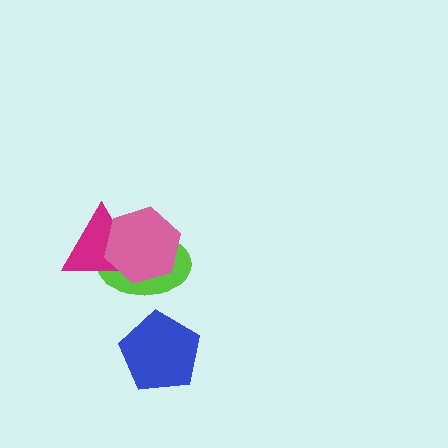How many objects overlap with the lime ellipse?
2 objects overlap with the lime ellipse.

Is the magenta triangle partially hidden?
Yes, it is partially covered by another shape.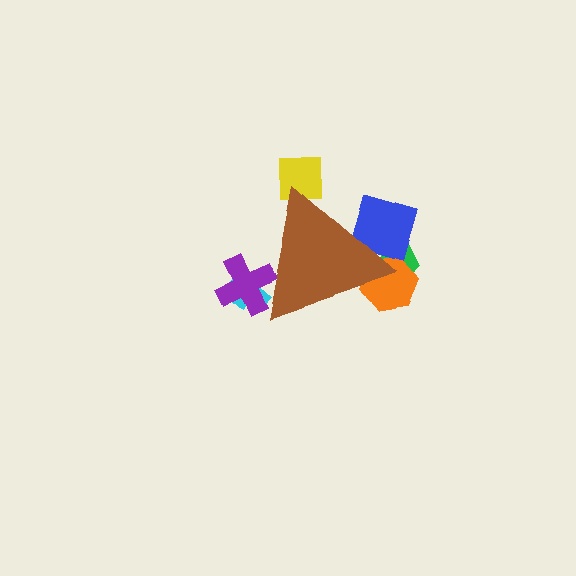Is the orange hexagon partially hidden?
Yes, the orange hexagon is partially hidden behind the brown triangle.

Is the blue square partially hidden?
Yes, the blue square is partially hidden behind the brown triangle.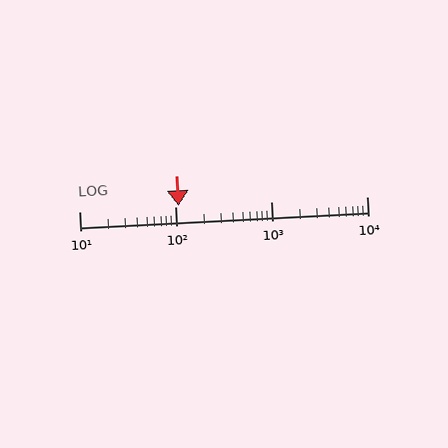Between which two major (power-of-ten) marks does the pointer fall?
The pointer is between 100 and 1000.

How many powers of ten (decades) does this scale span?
The scale spans 3 decades, from 10 to 10000.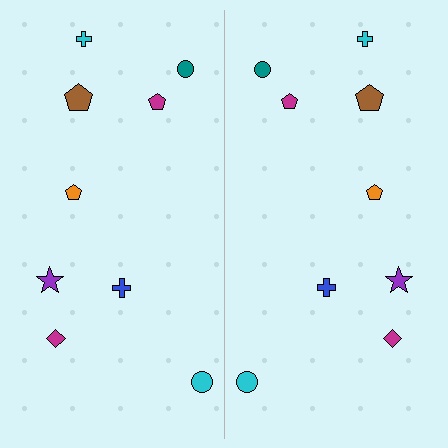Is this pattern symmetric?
Yes, this pattern has bilateral (reflection) symmetry.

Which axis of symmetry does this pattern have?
The pattern has a vertical axis of symmetry running through the center of the image.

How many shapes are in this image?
There are 18 shapes in this image.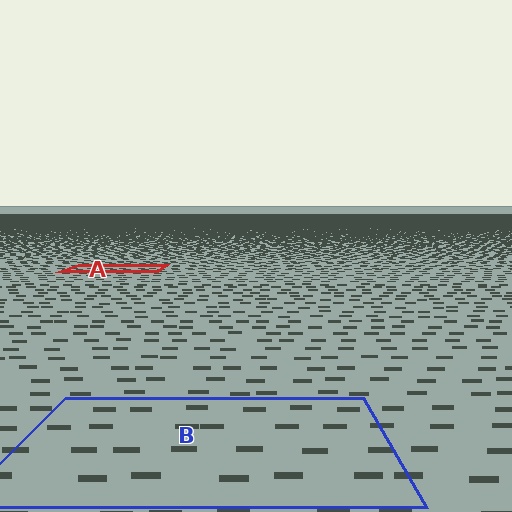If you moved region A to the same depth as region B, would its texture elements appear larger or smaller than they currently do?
They would appear larger. At a closer depth, the same texture elements are projected at a bigger on-screen size.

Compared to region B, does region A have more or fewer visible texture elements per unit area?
Region A has more texture elements per unit area — they are packed more densely because it is farther away.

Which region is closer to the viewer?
Region B is closer. The texture elements there are larger and more spread out.